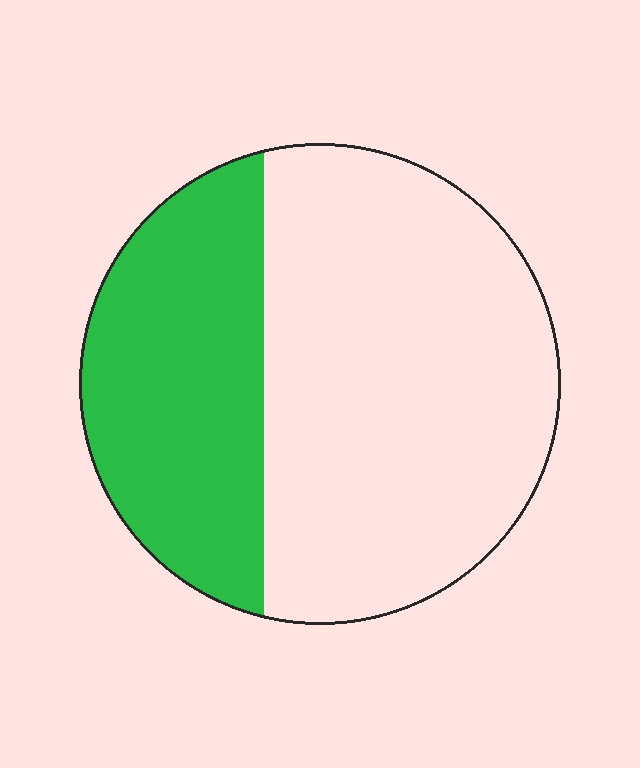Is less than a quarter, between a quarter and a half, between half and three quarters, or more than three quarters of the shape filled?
Between a quarter and a half.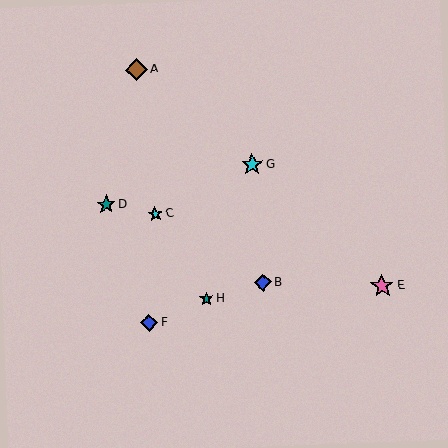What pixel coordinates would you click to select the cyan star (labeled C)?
Click at (155, 214) to select the cyan star C.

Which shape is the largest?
The pink star (labeled E) is the largest.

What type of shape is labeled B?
Shape B is a blue diamond.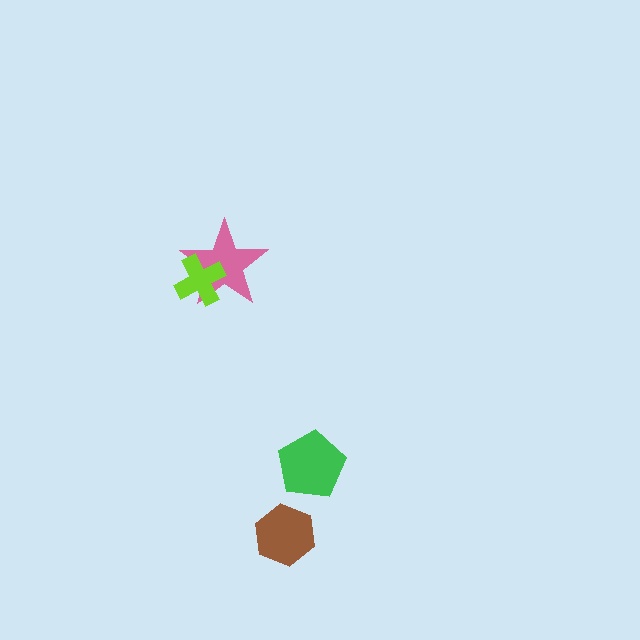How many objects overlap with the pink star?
1 object overlaps with the pink star.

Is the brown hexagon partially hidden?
No, no other shape covers it.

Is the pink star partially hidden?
Yes, it is partially covered by another shape.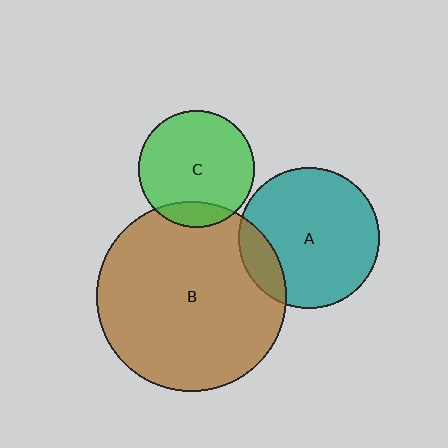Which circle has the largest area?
Circle B (brown).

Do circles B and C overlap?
Yes.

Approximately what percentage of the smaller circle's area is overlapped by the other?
Approximately 15%.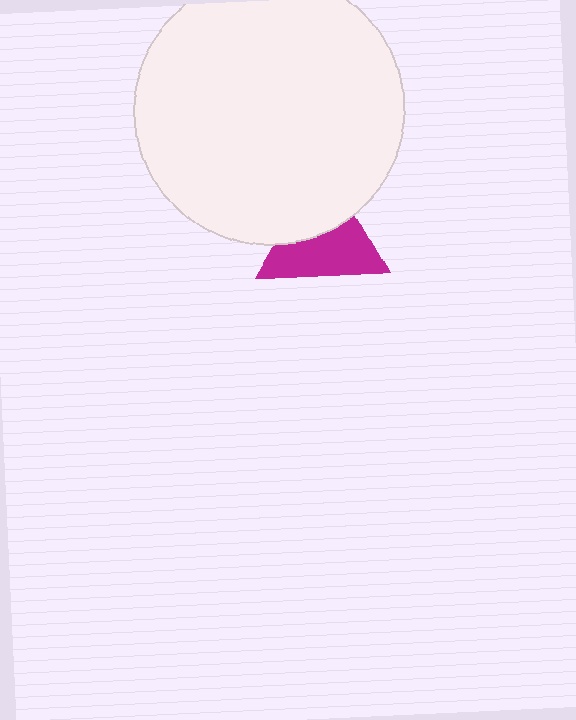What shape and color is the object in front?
The object in front is a white circle.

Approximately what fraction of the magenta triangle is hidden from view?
Roughly 42% of the magenta triangle is hidden behind the white circle.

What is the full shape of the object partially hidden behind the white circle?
The partially hidden object is a magenta triangle.